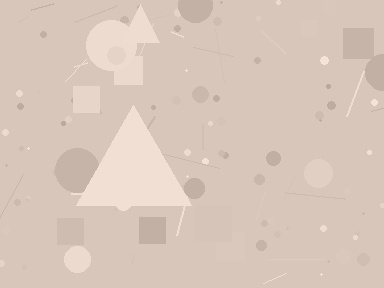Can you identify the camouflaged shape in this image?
The camouflaged shape is a triangle.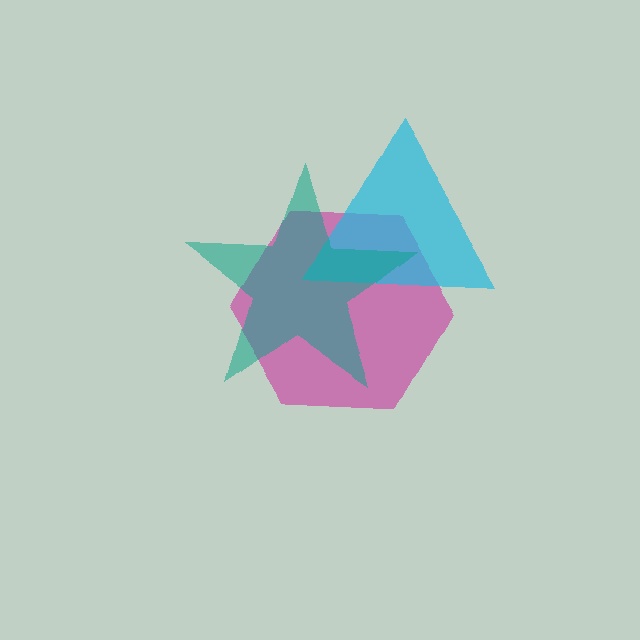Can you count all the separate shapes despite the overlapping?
Yes, there are 3 separate shapes.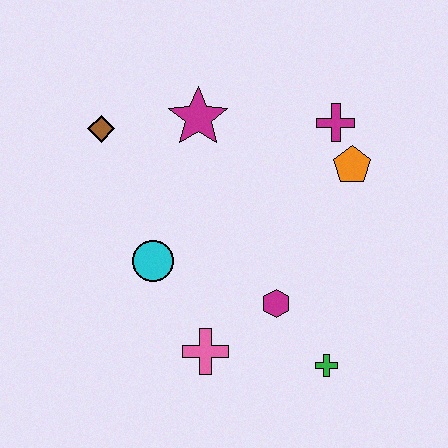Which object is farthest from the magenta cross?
The pink cross is farthest from the magenta cross.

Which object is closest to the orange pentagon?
The magenta cross is closest to the orange pentagon.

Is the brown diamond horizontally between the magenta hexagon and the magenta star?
No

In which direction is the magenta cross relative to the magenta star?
The magenta cross is to the right of the magenta star.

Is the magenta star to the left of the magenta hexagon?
Yes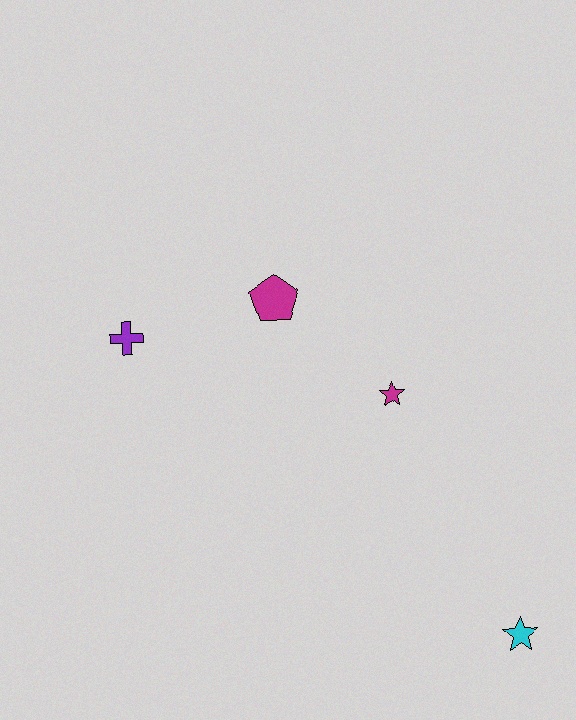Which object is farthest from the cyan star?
The purple cross is farthest from the cyan star.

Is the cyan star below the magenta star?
Yes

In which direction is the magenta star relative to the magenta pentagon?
The magenta star is to the right of the magenta pentagon.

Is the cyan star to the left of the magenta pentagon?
No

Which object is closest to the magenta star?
The magenta pentagon is closest to the magenta star.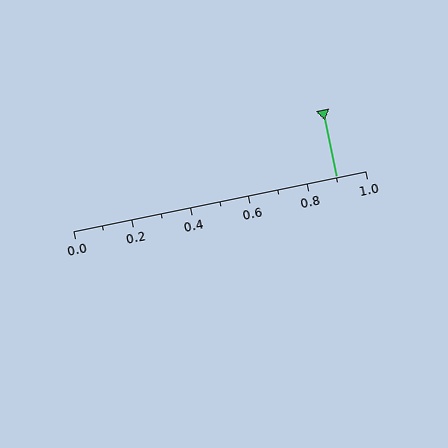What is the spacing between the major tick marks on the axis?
The major ticks are spaced 0.2 apart.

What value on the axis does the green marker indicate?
The marker indicates approximately 0.9.